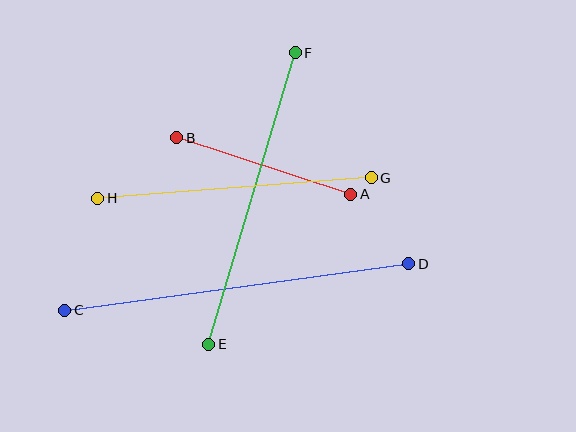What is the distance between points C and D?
The distance is approximately 347 pixels.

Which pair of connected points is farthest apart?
Points C and D are farthest apart.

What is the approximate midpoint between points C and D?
The midpoint is at approximately (237, 287) pixels.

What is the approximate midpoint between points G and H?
The midpoint is at approximately (234, 188) pixels.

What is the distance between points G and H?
The distance is approximately 274 pixels.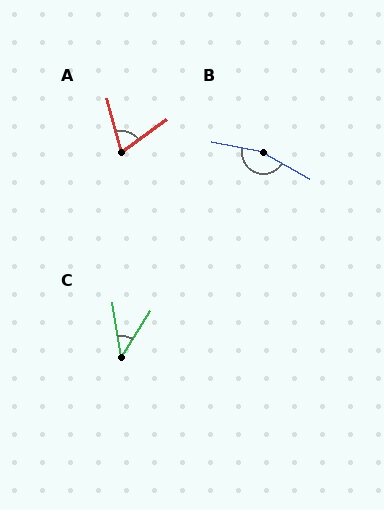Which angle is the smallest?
C, at approximately 41 degrees.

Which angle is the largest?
B, at approximately 162 degrees.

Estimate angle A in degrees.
Approximately 69 degrees.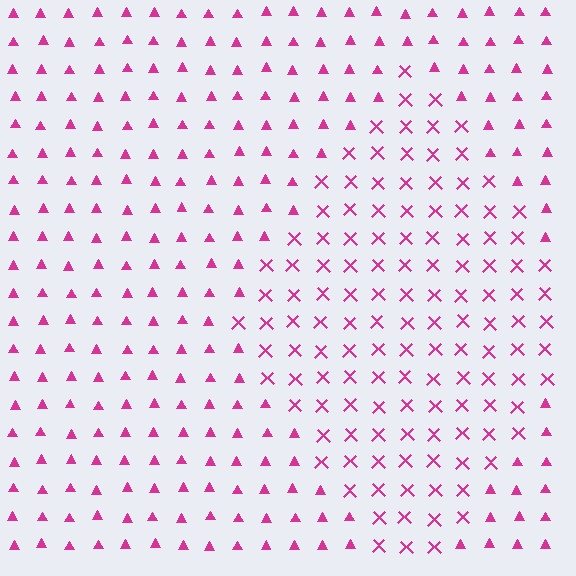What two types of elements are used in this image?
The image uses X marks inside the diamond region and triangles outside it.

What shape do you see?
I see a diamond.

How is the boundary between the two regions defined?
The boundary is defined by a change in element shape: X marks inside vs. triangles outside. All elements share the same color and spacing.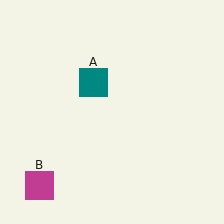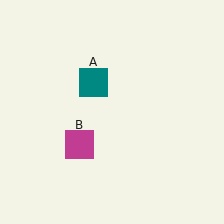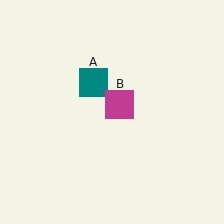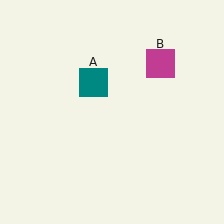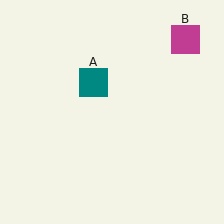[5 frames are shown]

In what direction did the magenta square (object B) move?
The magenta square (object B) moved up and to the right.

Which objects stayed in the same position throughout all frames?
Teal square (object A) remained stationary.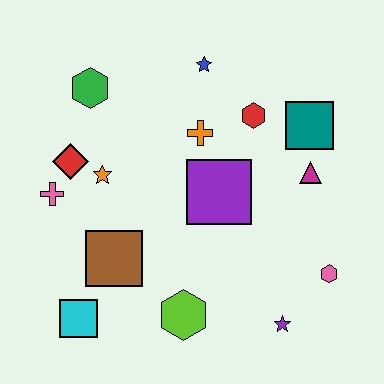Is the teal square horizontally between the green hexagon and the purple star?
No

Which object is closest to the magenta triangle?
The teal square is closest to the magenta triangle.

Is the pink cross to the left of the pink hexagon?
Yes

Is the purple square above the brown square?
Yes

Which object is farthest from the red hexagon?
The cyan square is farthest from the red hexagon.